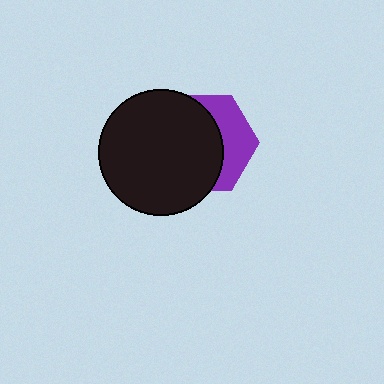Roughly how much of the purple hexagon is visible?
A small part of it is visible (roughly 36%).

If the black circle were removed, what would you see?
You would see the complete purple hexagon.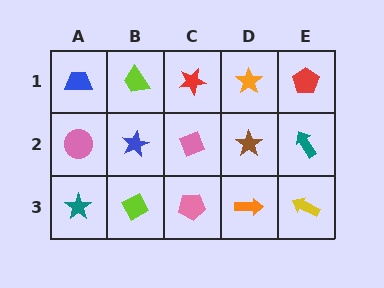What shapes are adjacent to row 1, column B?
A blue star (row 2, column B), a blue trapezoid (row 1, column A), a red star (row 1, column C).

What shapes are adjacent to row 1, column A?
A pink circle (row 2, column A), a lime trapezoid (row 1, column B).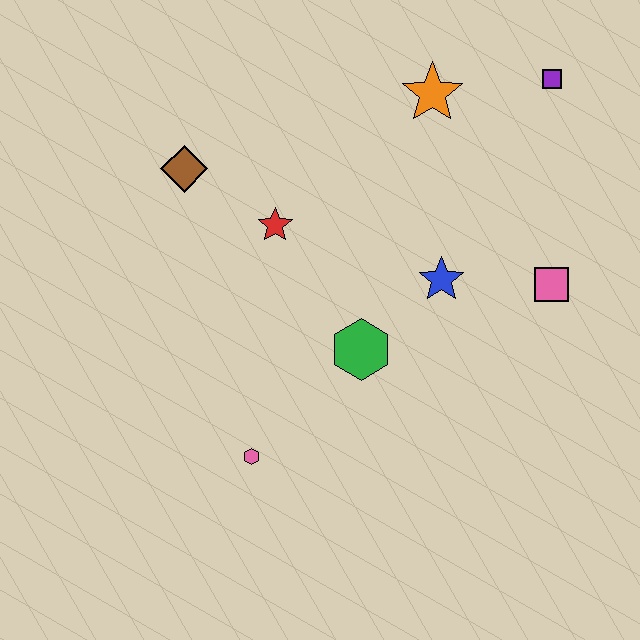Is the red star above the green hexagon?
Yes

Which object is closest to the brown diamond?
The red star is closest to the brown diamond.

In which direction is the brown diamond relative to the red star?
The brown diamond is to the left of the red star.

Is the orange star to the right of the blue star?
No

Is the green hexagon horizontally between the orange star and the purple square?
No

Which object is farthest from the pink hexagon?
The purple square is farthest from the pink hexagon.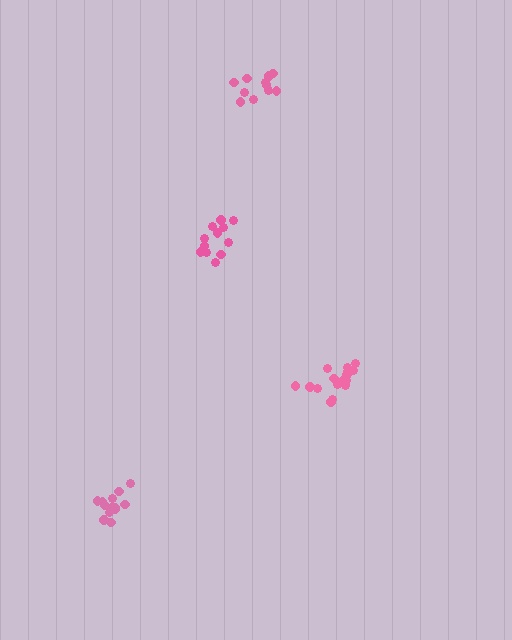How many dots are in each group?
Group 1: 12 dots, Group 2: 11 dots, Group 3: 13 dots, Group 4: 17 dots (53 total).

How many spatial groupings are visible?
There are 4 spatial groupings.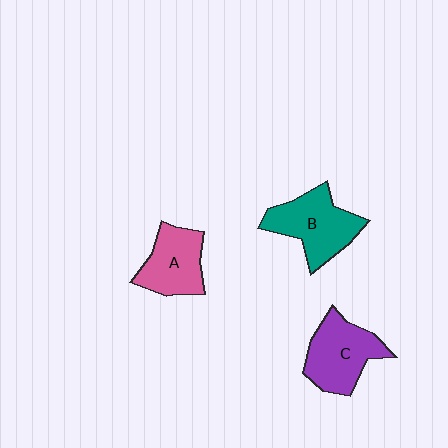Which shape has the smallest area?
Shape A (pink).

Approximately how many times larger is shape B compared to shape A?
Approximately 1.2 times.